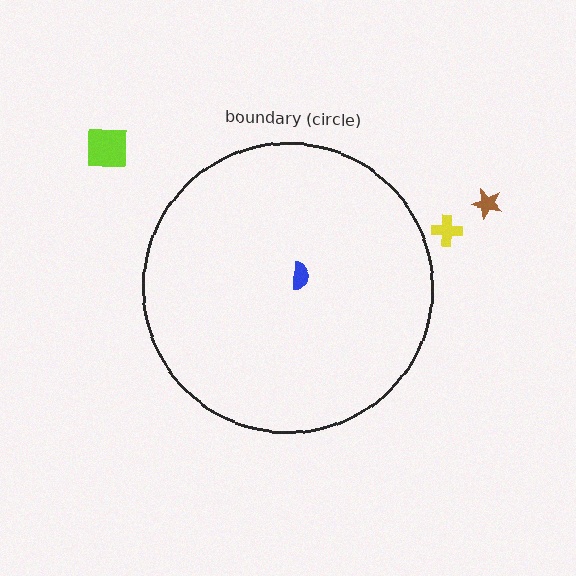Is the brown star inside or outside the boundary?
Outside.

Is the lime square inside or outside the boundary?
Outside.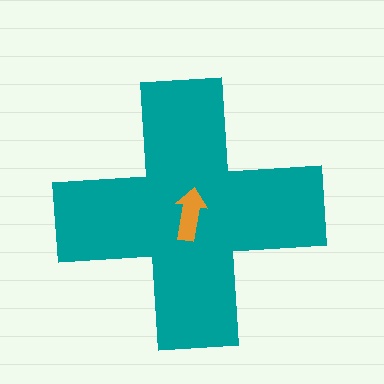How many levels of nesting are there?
2.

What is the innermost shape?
The orange arrow.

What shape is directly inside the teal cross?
The orange arrow.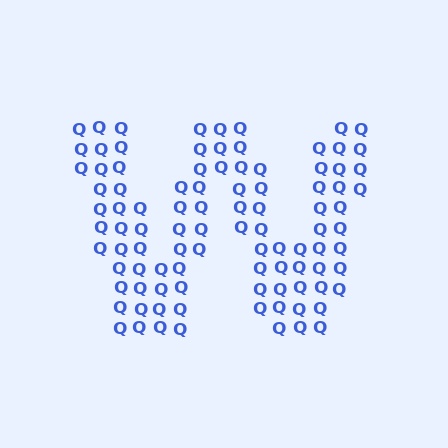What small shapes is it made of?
It is made of small letter Q's.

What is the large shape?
The large shape is the letter W.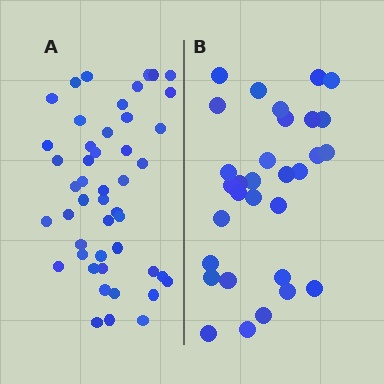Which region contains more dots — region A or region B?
Region A (the left region) has more dots.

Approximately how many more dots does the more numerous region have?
Region A has approximately 15 more dots than region B.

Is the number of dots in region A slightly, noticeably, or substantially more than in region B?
Region A has substantially more. The ratio is roughly 1.5 to 1.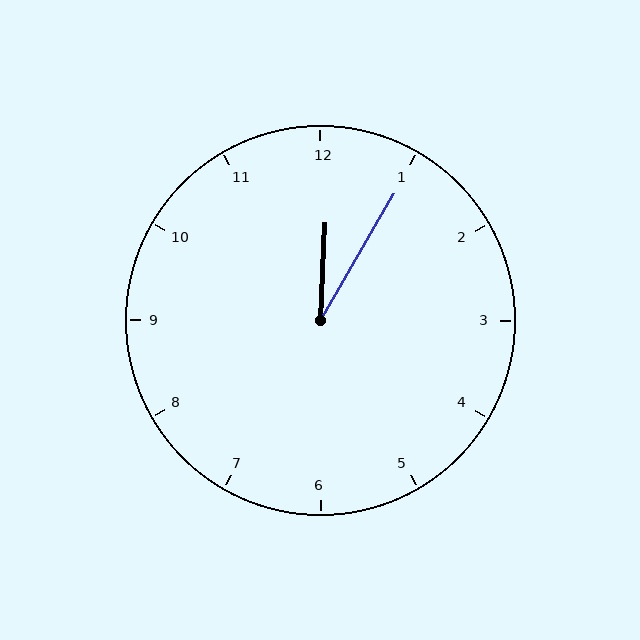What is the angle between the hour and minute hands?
Approximately 28 degrees.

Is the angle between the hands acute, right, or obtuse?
It is acute.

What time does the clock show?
12:05.